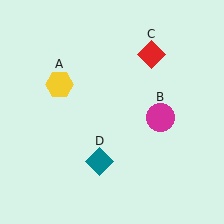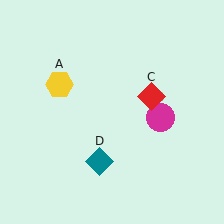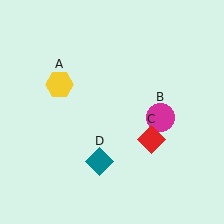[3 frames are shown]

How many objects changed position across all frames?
1 object changed position: red diamond (object C).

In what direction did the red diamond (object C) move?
The red diamond (object C) moved down.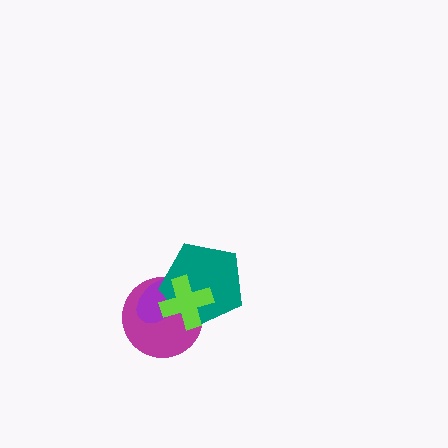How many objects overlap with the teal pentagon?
3 objects overlap with the teal pentagon.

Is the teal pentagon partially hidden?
Yes, it is partially covered by another shape.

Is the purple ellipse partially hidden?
Yes, it is partially covered by another shape.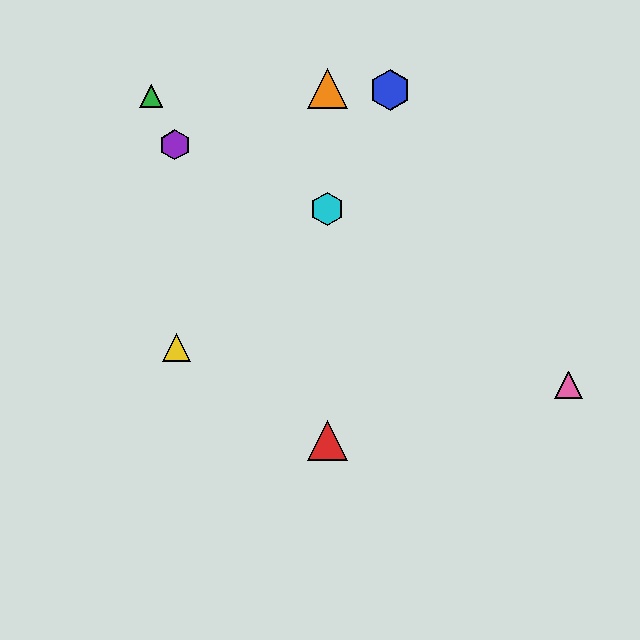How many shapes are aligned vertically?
3 shapes (the red triangle, the orange triangle, the cyan hexagon) are aligned vertically.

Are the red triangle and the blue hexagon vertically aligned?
No, the red triangle is at x≈327 and the blue hexagon is at x≈390.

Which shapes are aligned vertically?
The red triangle, the orange triangle, the cyan hexagon are aligned vertically.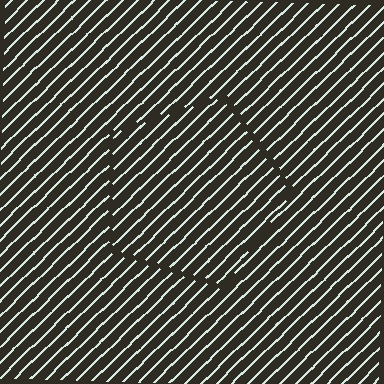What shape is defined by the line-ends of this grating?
An illusory pentagon. The interior of the shape contains the same grating, shifted by half a period — the contour is defined by the phase discontinuity where line-ends from the inner and outer gratings abut.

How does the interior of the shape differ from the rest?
The interior of the shape contains the same grating, shifted by half a period — the contour is defined by the phase discontinuity where line-ends from the inner and outer gratings abut.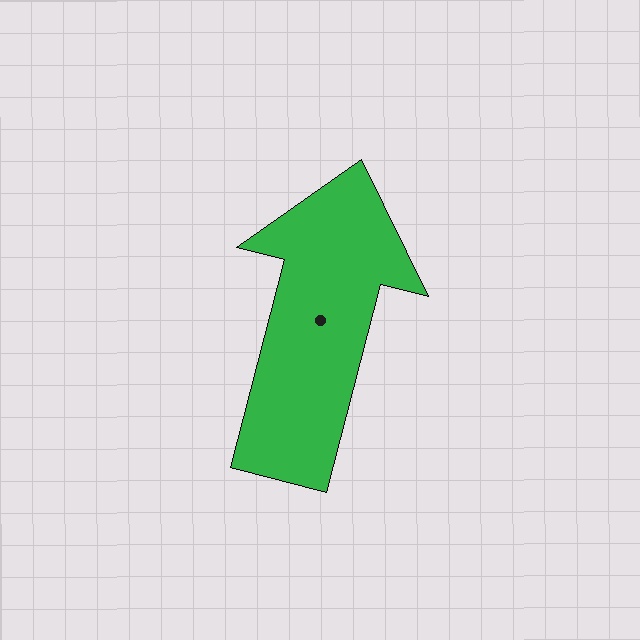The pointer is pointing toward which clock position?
Roughly 12 o'clock.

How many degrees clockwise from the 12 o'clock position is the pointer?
Approximately 14 degrees.